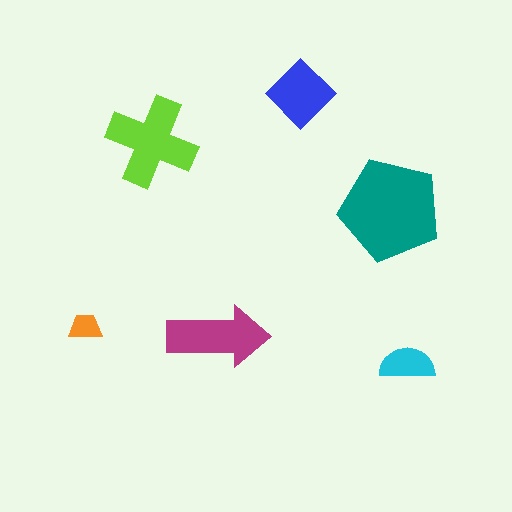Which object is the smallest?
The orange trapezoid.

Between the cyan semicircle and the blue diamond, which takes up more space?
The blue diamond.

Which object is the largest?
The teal pentagon.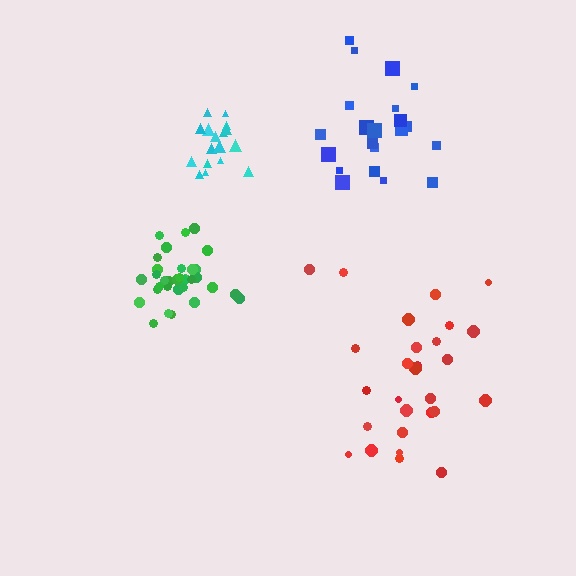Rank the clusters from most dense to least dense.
green, cyan, blue, red.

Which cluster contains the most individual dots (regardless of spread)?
Green (34).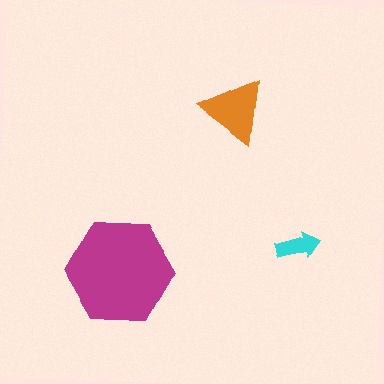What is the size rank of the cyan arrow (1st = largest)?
3rd.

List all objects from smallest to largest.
The cyan arrow, the orange triangle, the magenta hexagon.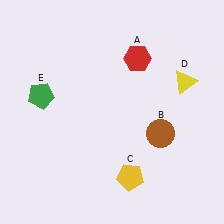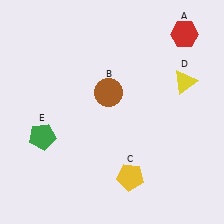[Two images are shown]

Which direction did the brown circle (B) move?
The brown circle (B) moved left.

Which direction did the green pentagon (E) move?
The green pentagon (E) moved down.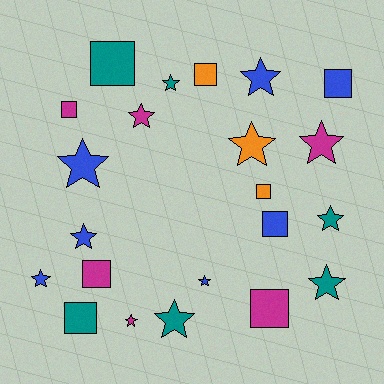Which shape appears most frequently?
Star, with 13 objects.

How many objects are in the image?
There are 22 objects.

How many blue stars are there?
There are 5 blue stars.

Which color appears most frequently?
Blue, with 7 objects.